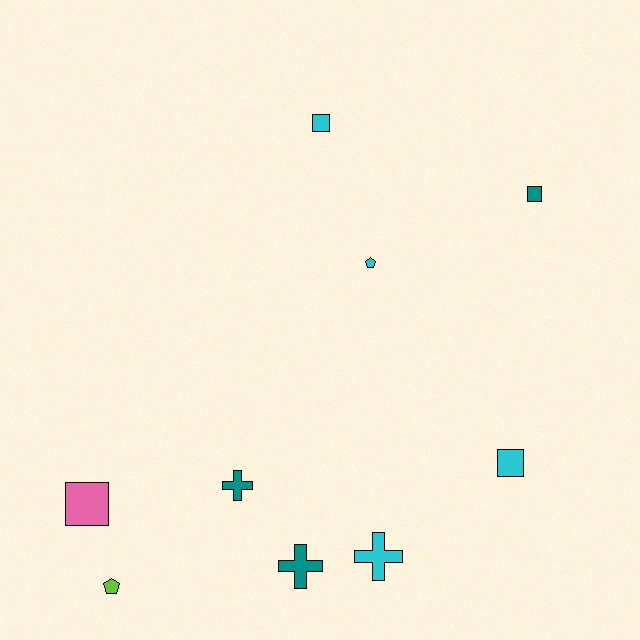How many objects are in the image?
There are 9 objects.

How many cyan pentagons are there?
There is 1 cyan pentagon.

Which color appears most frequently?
Cyan, with 4 objects.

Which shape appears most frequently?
Square, with 4 objects.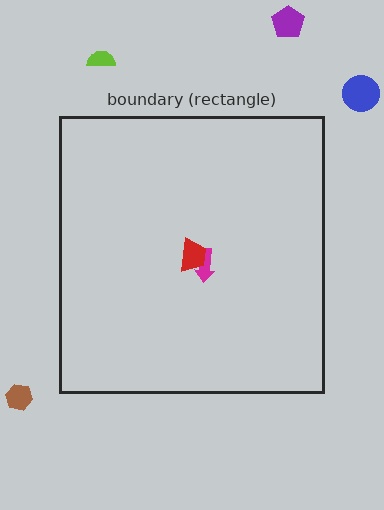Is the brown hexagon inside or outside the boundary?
Outside.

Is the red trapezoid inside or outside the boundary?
Inside.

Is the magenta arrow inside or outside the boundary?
Inside.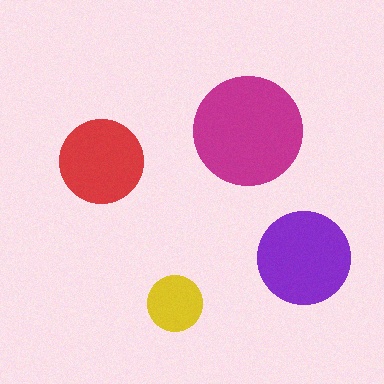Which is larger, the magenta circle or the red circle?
The magenta one.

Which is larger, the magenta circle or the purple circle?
The magenta one.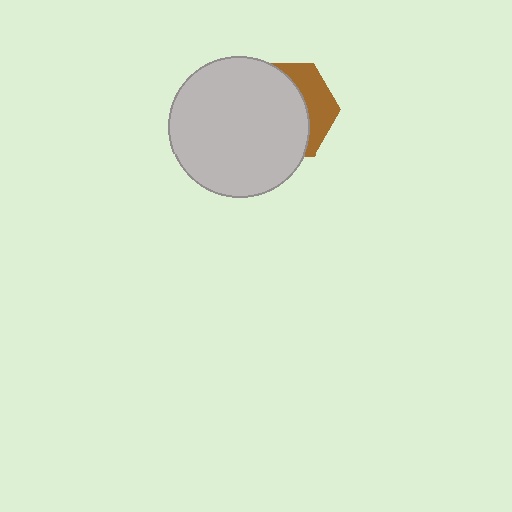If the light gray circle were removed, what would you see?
You would see the complete brown hexagon.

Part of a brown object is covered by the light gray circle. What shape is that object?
It is a hexagon.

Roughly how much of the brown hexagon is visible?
A small part of it is visible (roughly 32%).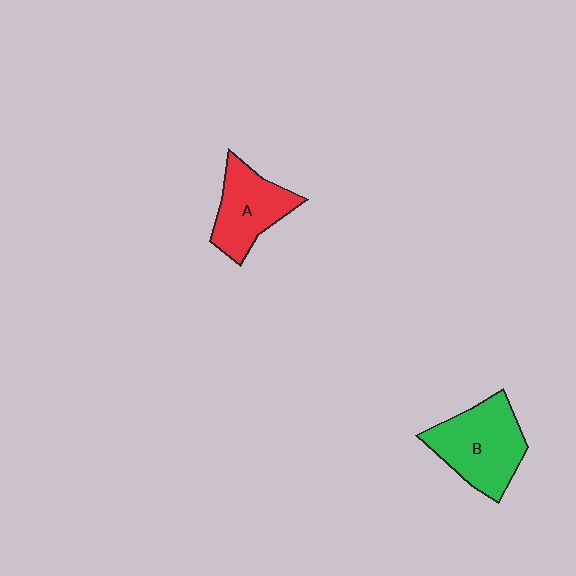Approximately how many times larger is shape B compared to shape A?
Approximately 1.3 times.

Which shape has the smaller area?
Shape A (red).